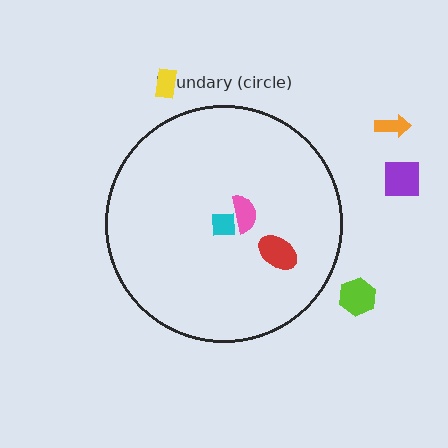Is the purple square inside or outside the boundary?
Outside.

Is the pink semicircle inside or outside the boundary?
Inside.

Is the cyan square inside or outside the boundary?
Inside.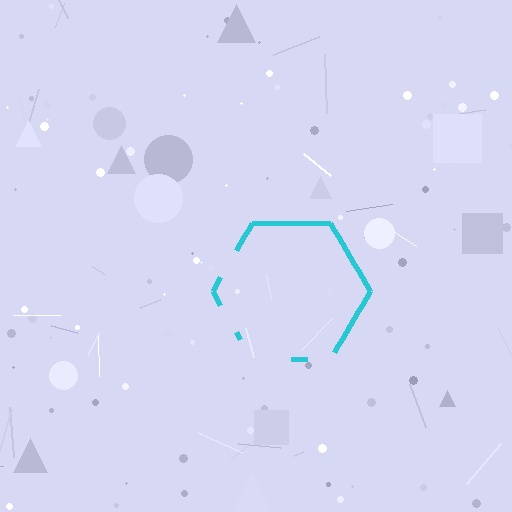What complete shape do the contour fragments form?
The contour fragments form a hexagon.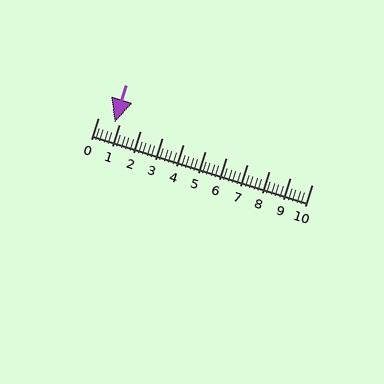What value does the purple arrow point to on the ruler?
The purple arrow points to approximately 0.8.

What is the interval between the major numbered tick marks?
The major tick marks are spaced 1 units apart.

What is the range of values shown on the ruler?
The ruler shows values from 0 to 10.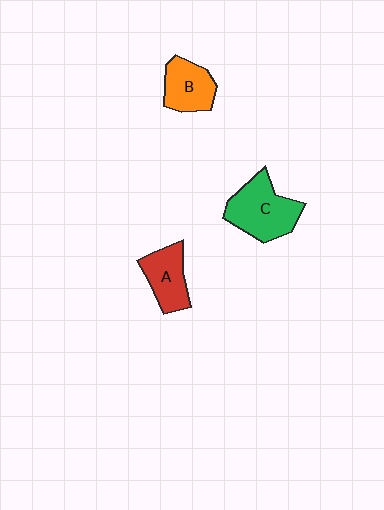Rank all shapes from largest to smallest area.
From largest to smallest: C (green), A (red), B (orange).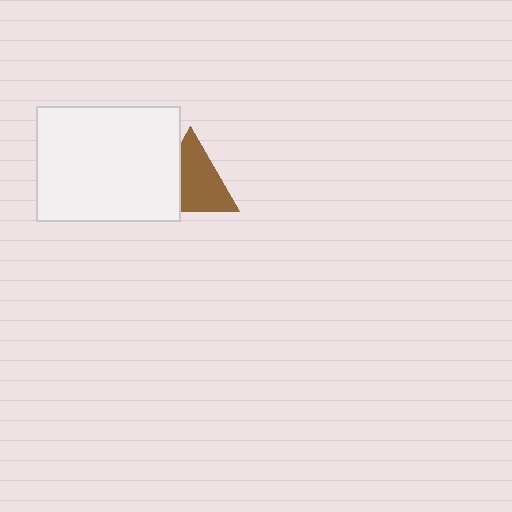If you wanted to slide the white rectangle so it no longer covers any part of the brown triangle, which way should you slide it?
Slide it left — that is the most direct way to separate the two shapes.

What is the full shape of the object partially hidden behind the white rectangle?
The partially hidden object is a brown triangle.